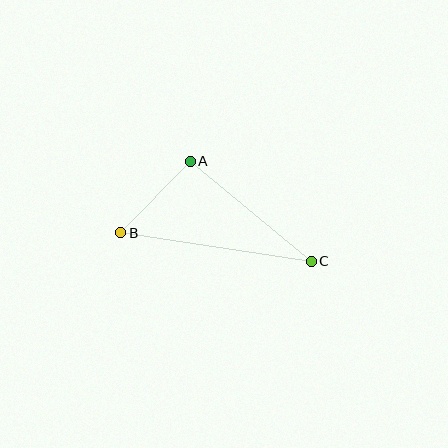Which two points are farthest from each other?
Points B and C are farthest from each other.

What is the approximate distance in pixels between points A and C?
The distance between A and C is approximately 157 pixels.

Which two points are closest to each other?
Points A and B are closest to each other.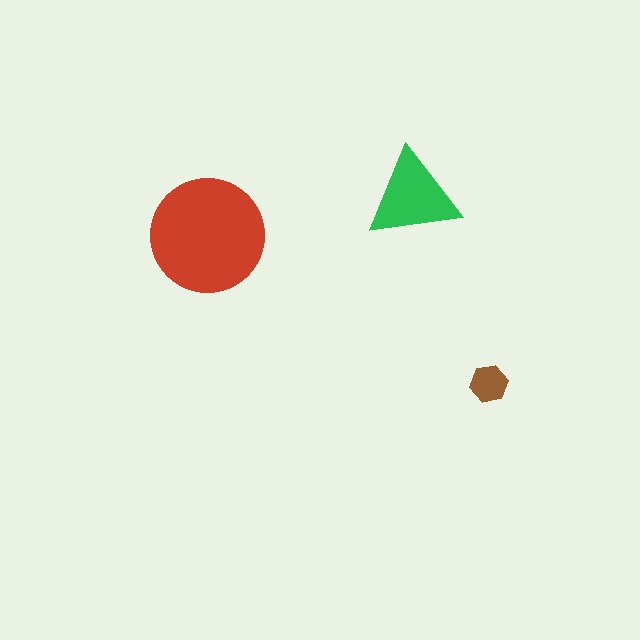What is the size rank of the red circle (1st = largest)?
1st.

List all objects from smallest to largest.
The brown hexagon, the green triangle, the red circle.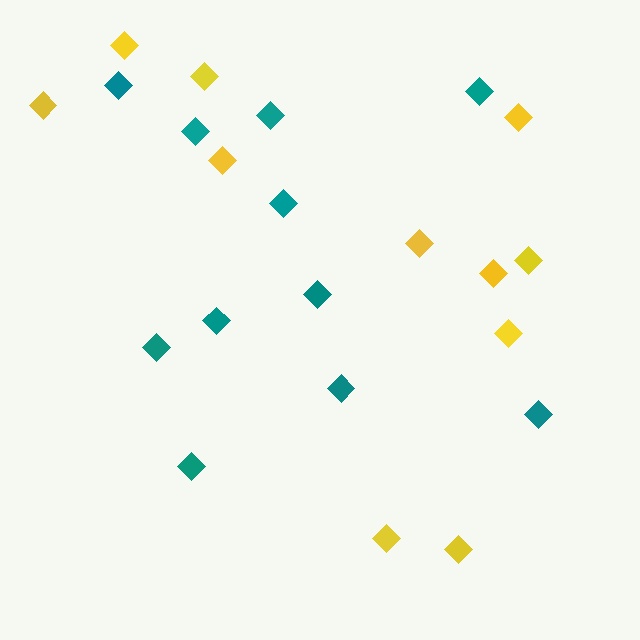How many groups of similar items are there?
There are 2 groups: one group of teal diamonds (11) and one group of yellow diamonds (11).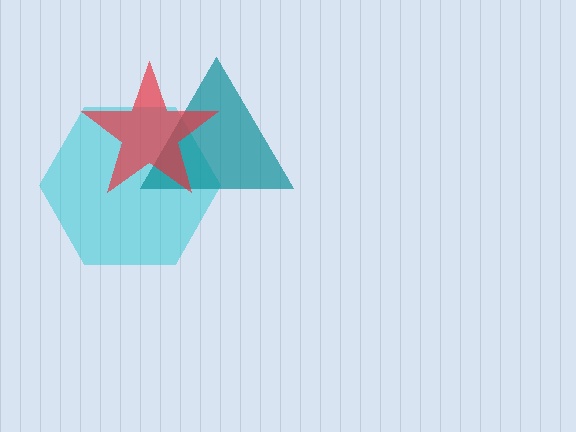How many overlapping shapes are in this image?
There are 3 overlapping shapes in the image.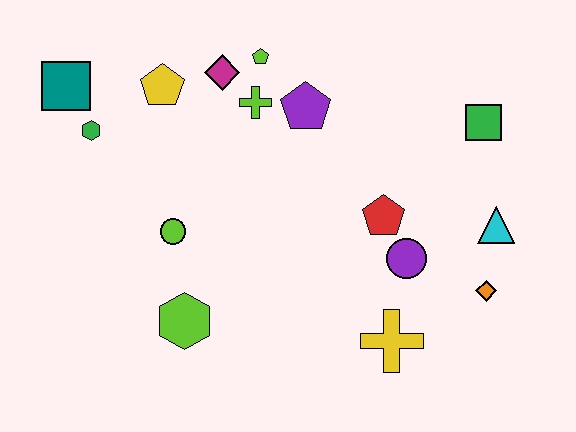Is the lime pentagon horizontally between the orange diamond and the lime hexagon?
Yes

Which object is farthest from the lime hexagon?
The green square is farthest from the lime hexagon.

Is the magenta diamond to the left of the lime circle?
No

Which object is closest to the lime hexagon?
The lime circle is closest to the lime hexagon.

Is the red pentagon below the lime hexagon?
No